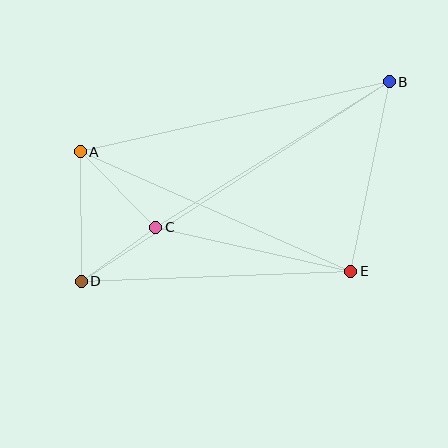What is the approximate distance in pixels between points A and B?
The distance between A and B is approximately 317 pixels.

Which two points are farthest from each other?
Points B and D are farthest from each other.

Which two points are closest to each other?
Points C and D are closest to each other.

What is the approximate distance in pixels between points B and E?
The distance between B and E is approximately 193 pixels.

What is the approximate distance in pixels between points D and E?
The distance between D and E is approximately 270 pixels.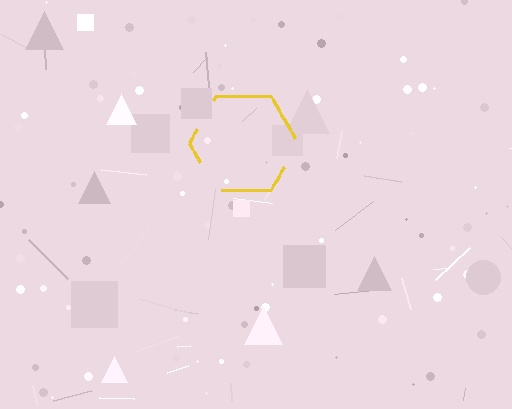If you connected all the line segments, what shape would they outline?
They would outline a hexagon.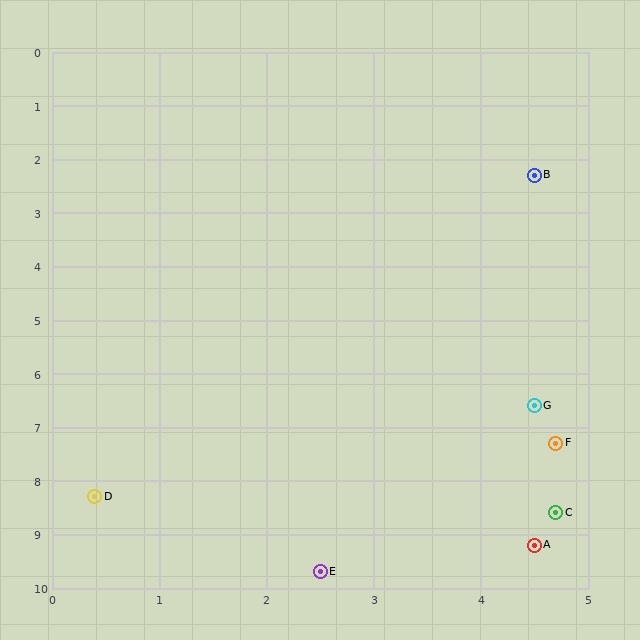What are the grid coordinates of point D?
Point D is at approximately (0.4, 8.3).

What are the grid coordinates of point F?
Point F is at approximately (4.7, 7.3).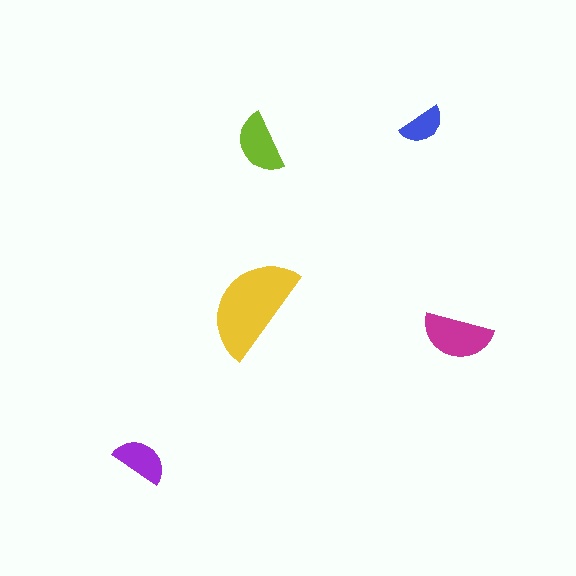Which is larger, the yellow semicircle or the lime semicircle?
The yellow one.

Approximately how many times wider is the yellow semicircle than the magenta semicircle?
About 1.5 times wider.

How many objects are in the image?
There are 5 objects in the image.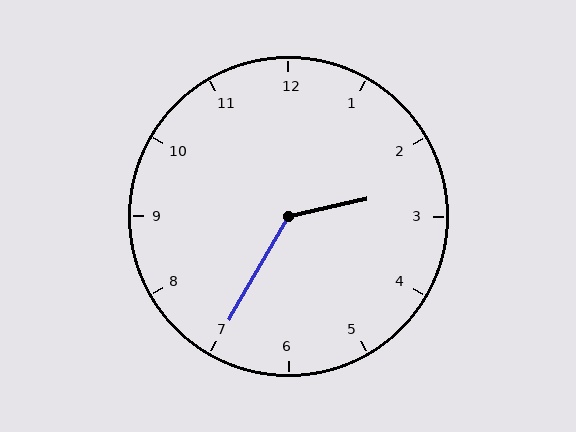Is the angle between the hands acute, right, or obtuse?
It is obtuse.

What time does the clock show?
2:35.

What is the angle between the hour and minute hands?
Approximately 132 degrees.